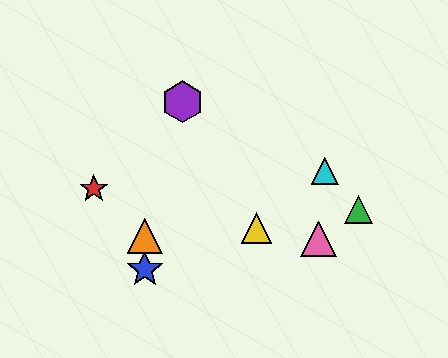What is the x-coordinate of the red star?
The red star is at x≈94.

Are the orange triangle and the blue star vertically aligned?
Yes, both are at x≈145.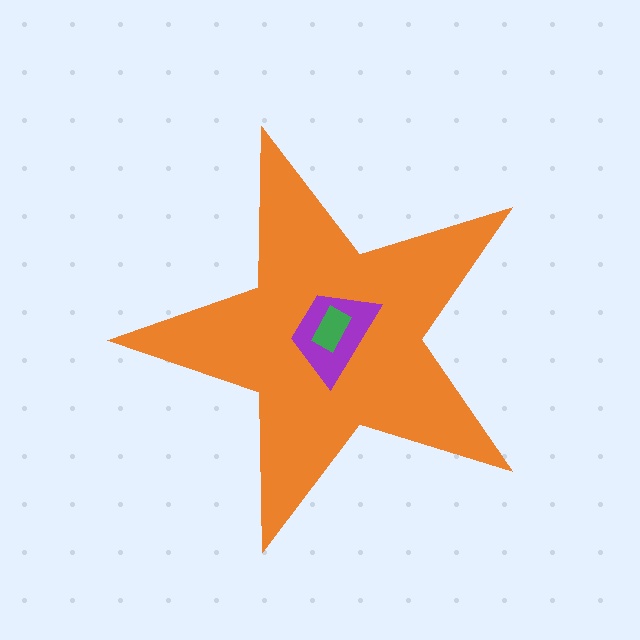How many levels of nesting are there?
3.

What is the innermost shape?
The green rectangle.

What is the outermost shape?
The orange star.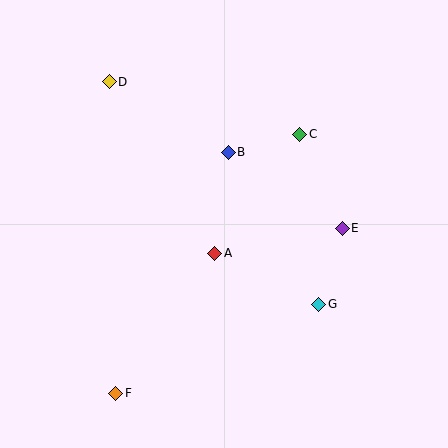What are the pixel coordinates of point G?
Point G is at (319, 304).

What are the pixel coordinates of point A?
Point A is at (215, 253).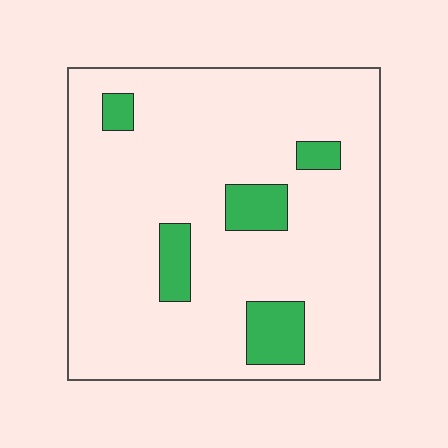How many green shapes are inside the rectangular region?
5.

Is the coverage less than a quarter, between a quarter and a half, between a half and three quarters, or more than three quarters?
Less than a quarter.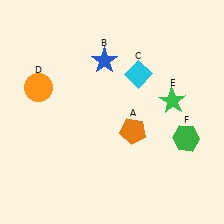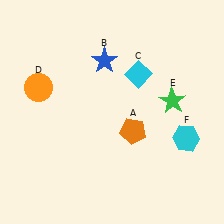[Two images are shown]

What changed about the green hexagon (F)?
In Image 1, F is green. In Image 2, it changed to cyan.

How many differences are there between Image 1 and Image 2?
There is 1 difference between the two images.